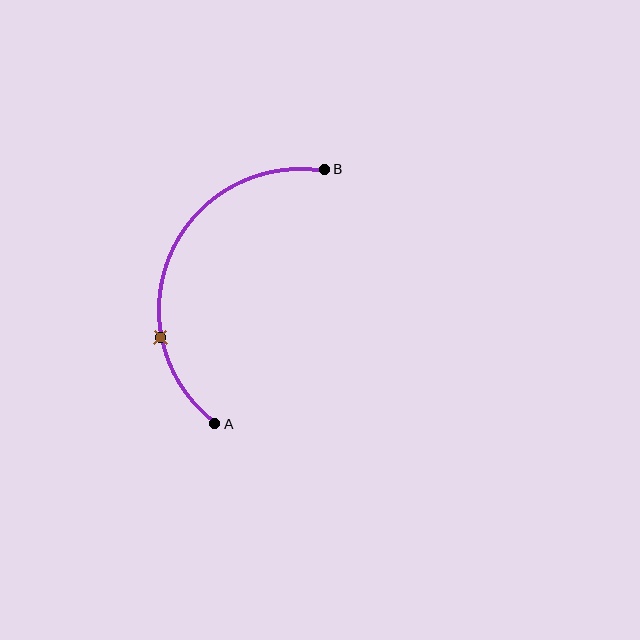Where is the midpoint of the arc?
The arc midpoint is the point on the curve farthest from the straight line joining A and B. It sits to the left of that line.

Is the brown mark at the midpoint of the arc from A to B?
No. The brown mark lies on the arc but is closer to endpoint A. The arc midpoint would be at the point on the curve equidistant along the arc from both A and B.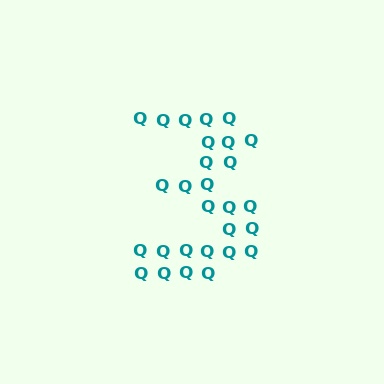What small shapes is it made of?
It is made of small letter Q's.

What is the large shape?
The large shape is the digit 3.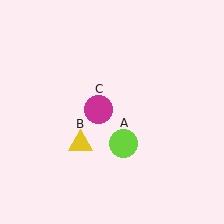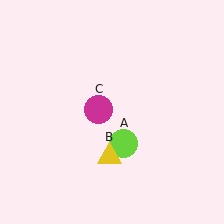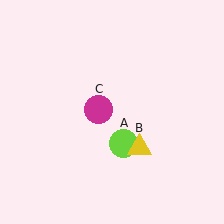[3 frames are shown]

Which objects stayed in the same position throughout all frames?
Lime circle (object A) and magenta circle (object C) remained stationary.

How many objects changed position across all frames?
1 object changed position: yellow triangle (object B).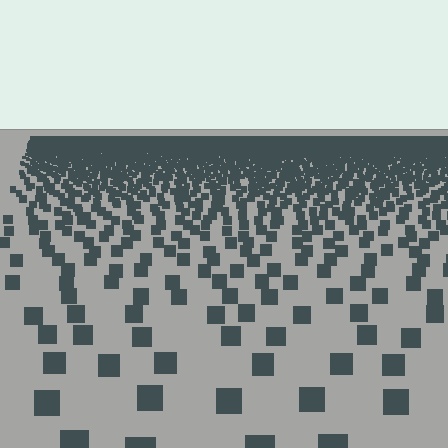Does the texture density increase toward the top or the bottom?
Density increases toward the top.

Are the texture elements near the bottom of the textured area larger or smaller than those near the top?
Larger. Near the bottom, elements are closer to the viewer and appear at a bigger on-screen size.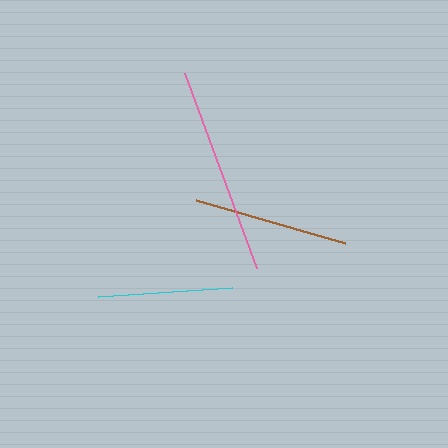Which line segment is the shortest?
The cyan line is the shortest at approximately 135 pixels.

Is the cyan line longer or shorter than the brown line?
The brown line is longer than the cyan line.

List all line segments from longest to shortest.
From longest to shortest: pink, brown, cyan.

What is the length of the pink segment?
The pink segment is approximately 208 pixels long.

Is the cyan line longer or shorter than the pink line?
The pink line is longer than the cyan line.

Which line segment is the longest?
The pink line is the longest at approximately 208 pixels.